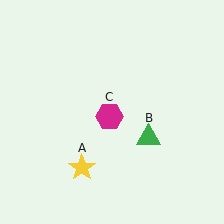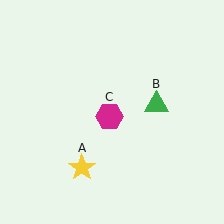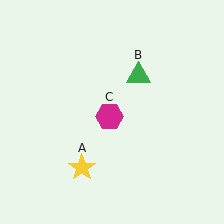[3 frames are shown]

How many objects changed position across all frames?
1 object changed position: green triangle (object B).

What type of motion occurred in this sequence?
The green triangle (object B) rotated counterclockwise around the center of the scene.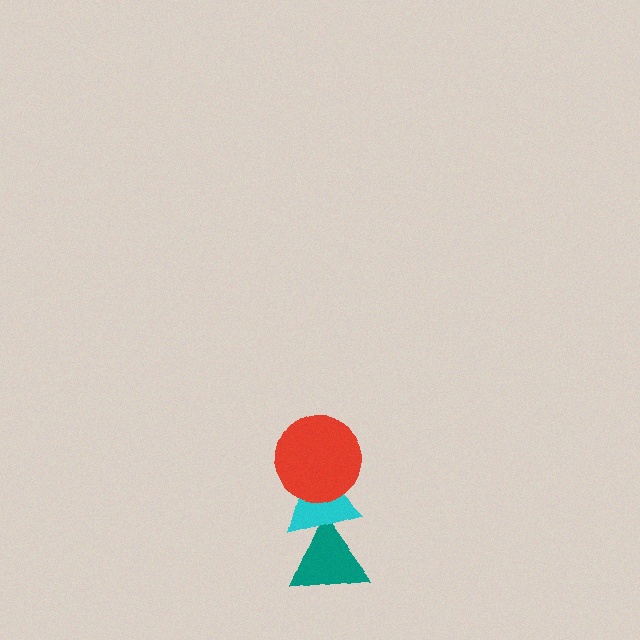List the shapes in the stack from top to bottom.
From top to bottom: the red circle, the cyan triangle, the teal triangle.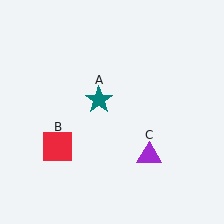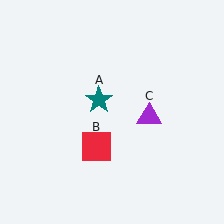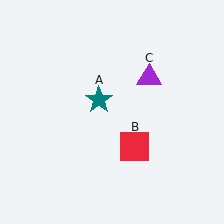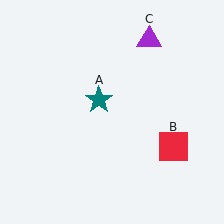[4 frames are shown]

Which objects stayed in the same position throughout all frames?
Teal star (object A) remained stationary.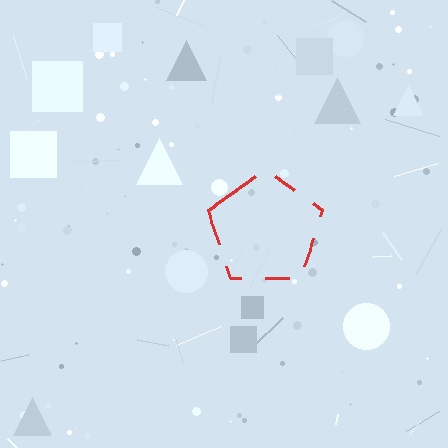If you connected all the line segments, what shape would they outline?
They would outline a pentagon.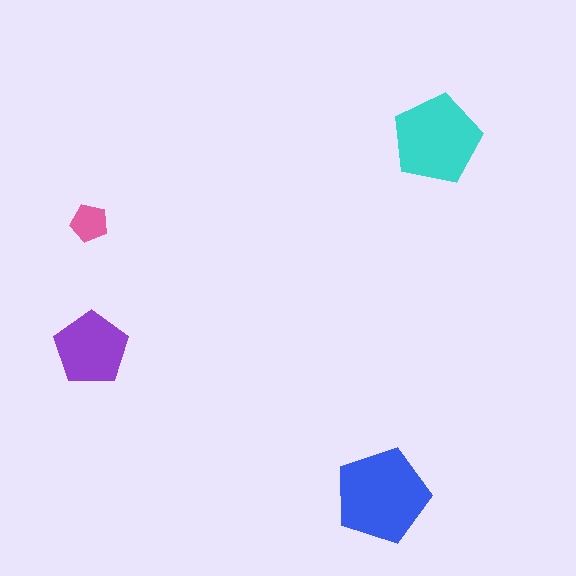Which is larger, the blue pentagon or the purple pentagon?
The blue one.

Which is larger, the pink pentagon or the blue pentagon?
The blue one.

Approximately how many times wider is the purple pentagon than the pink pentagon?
About 2 times wider.